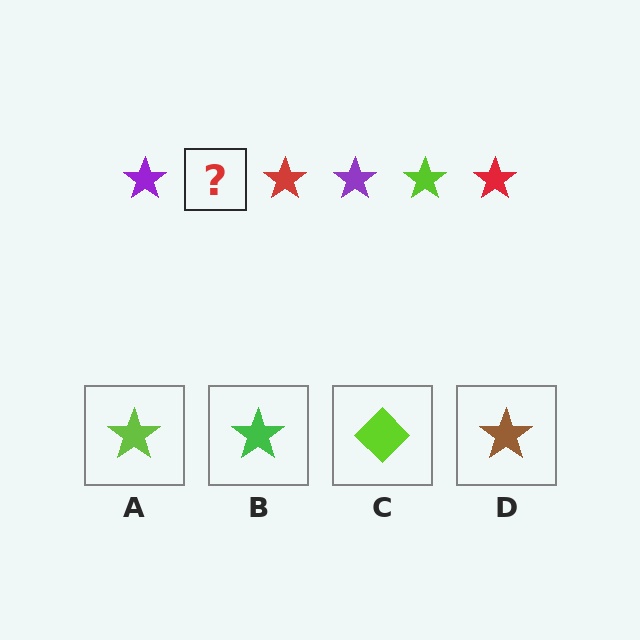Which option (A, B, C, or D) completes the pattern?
A.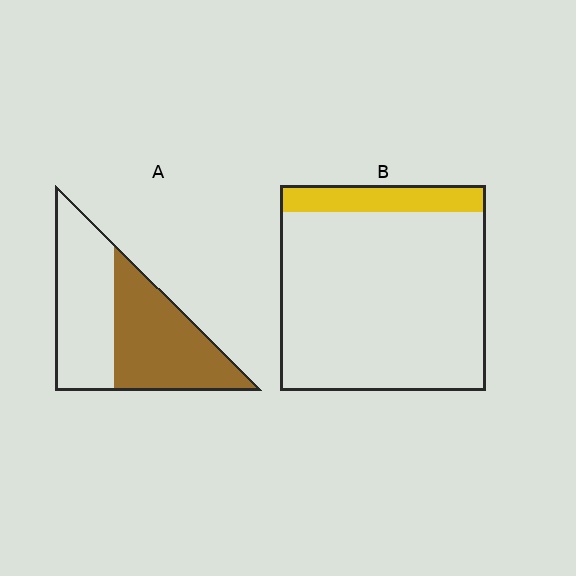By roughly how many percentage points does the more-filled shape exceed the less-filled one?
By roughly 40 percentage points (A over B).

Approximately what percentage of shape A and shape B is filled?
A is approximately 50% and B is approximately 15%.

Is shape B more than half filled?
No.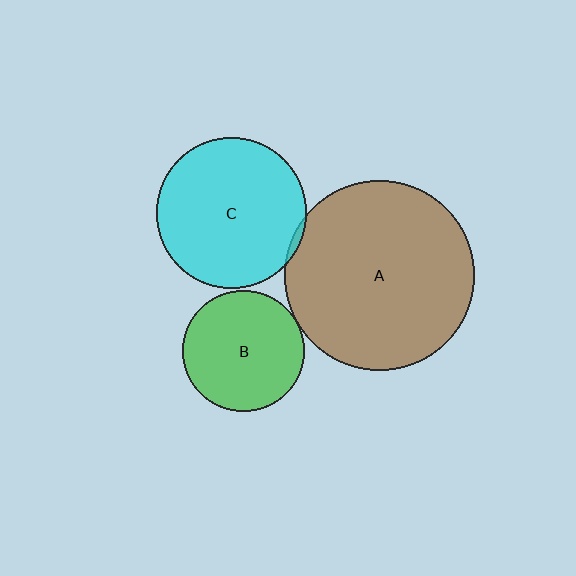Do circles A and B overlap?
Yes.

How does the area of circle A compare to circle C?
Approximately 1.6 times.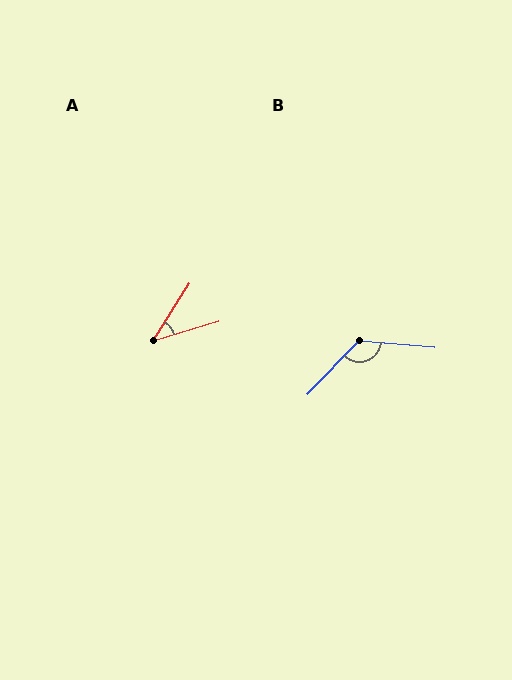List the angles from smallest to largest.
A (41°), B (129°).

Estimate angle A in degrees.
Approximately 41 degrees.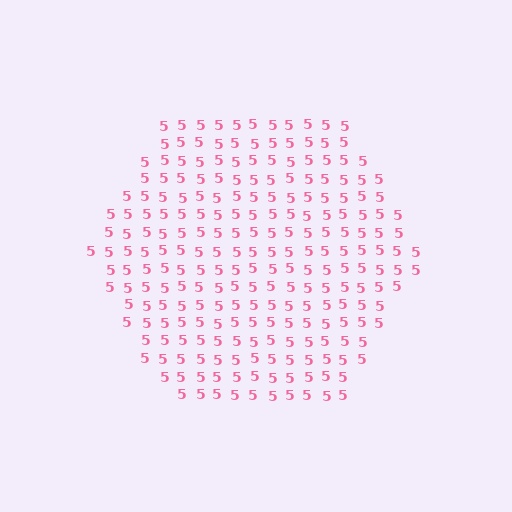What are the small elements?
The small elements are digit 5's.